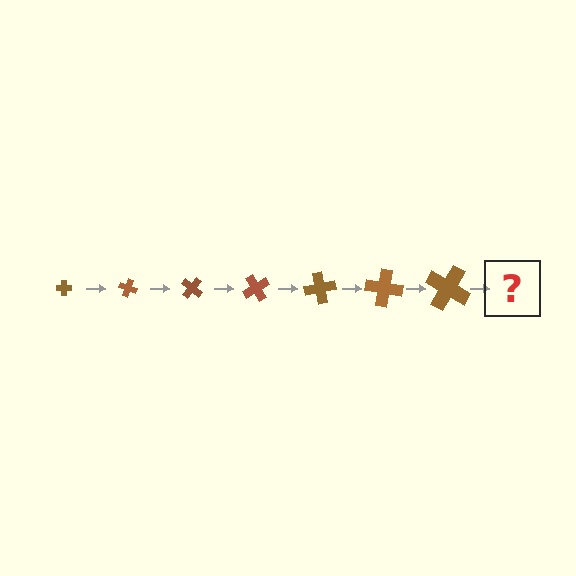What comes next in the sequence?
The next element should be a cross, larger than the previous one and rotated 140 degrees from the start.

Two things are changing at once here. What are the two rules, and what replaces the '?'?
The two rules are that the cross grows larger each step and it rotates 20 degrees each step. The '?' should be a cross, larger than the previous one and rotated 140 degrees from the start.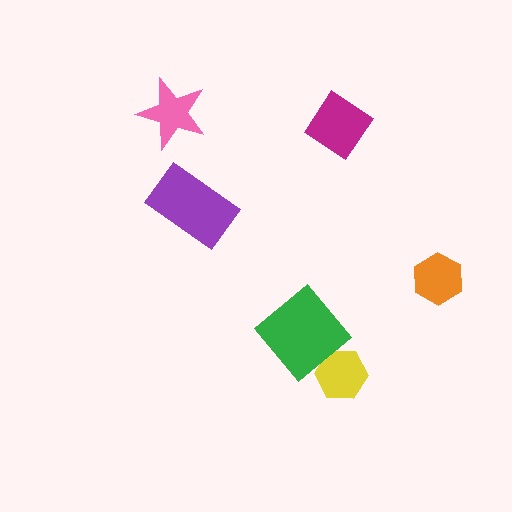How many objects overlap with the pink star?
0 objects overlap with the pink star.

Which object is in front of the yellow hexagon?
The green diamond is in front of the yellow hexagon.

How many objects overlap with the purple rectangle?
0 objects overlap with the purple rectangle.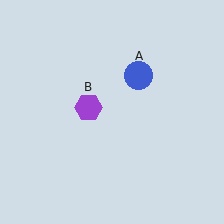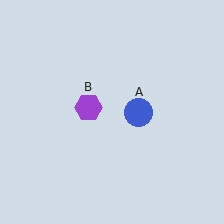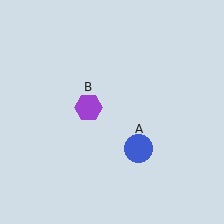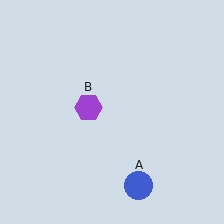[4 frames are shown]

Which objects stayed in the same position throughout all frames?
Purple hexagon (object B) remained stationary.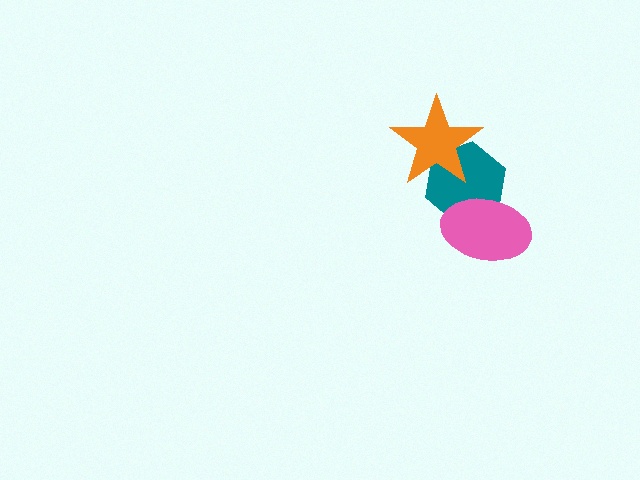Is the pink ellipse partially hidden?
No, no other shape covers it.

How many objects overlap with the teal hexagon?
2 objects overlap with the teal hexagon.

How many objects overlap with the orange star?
1 object overlaps with the orange star.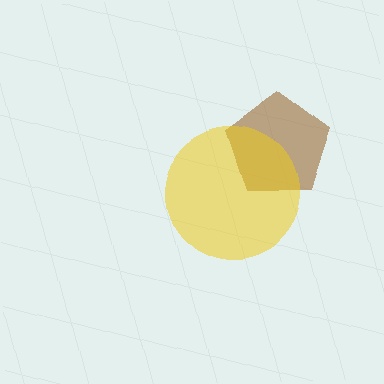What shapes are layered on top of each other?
The layered shapes are: a brown pentagon, a yellow circle.